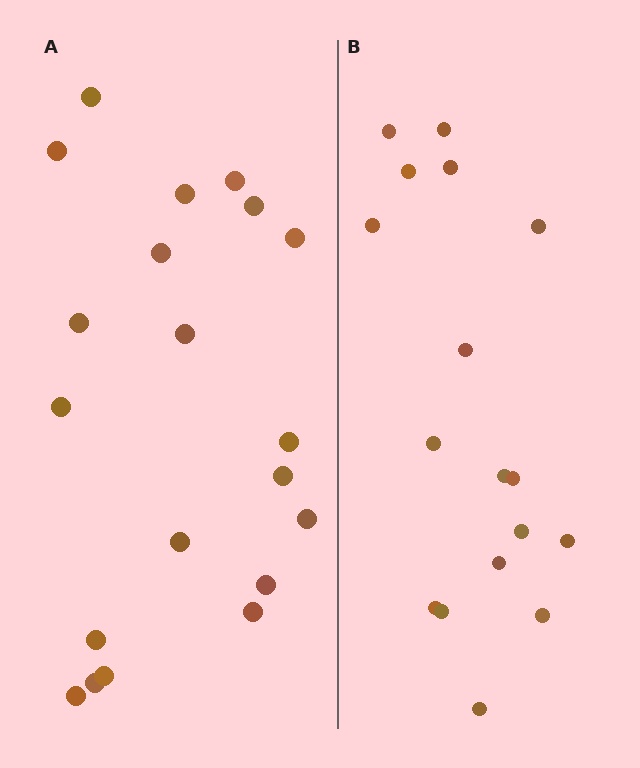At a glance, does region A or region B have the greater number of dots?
Region A (the left region) has more dots.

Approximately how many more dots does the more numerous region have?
Region A has just a few more — roughly 2 or 3 more dots than region B.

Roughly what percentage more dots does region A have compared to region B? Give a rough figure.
About 20% more.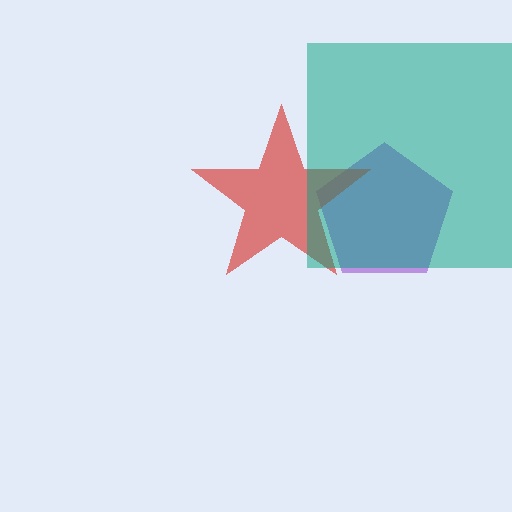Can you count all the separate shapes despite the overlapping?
Yes, there are 3 separate shapes.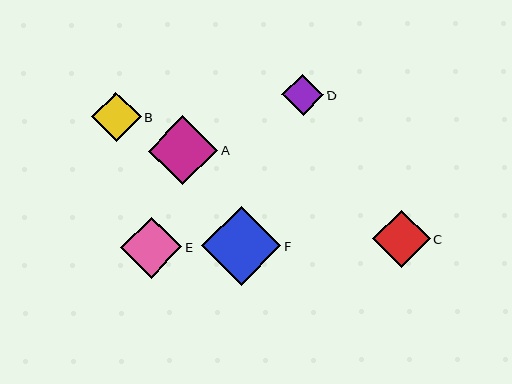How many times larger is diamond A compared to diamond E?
Diamond A is approximately 1.1 times the size of diamond E.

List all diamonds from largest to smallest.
From largest to smallest: F, A, E, C, B, D.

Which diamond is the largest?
Diamond F is the largest with a size of approximately 80 pixels.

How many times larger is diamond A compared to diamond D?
Diamond A is approximately 1.7 times the size of diamond D.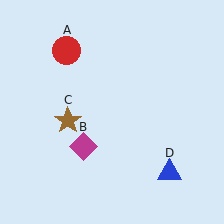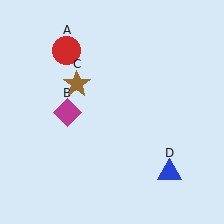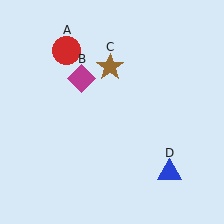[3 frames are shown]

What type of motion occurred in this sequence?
The magenta diamond (object B), brown star (object C) rotated clockwise around the center of the scene.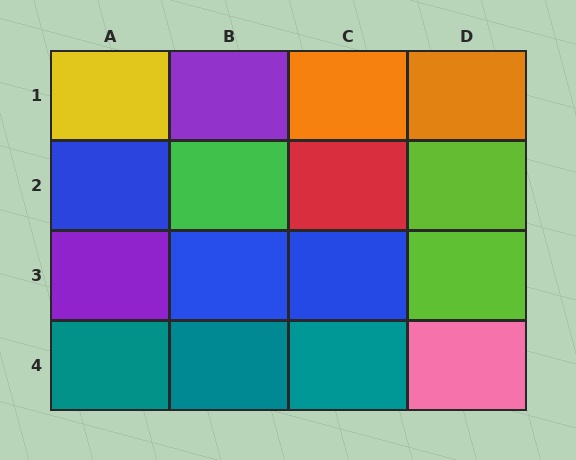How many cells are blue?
3 cells are blue.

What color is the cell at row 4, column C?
Teal.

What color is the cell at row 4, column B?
Teal.